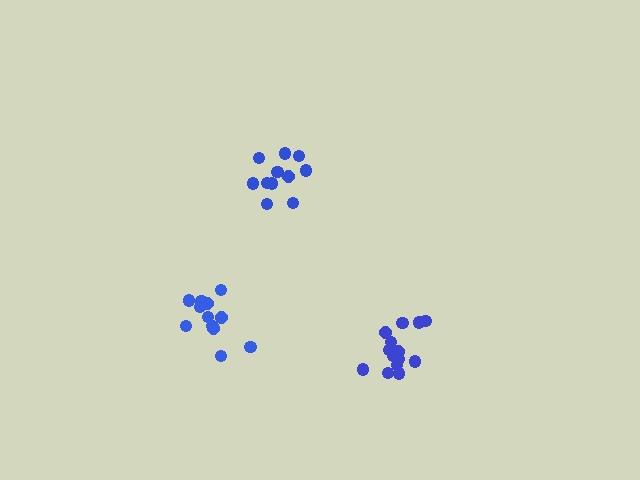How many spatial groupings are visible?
There are 3 spatial groupings.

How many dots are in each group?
Group 1: 11 dots, Group 2: 15 dots, Group 3: 12 dots (38 total).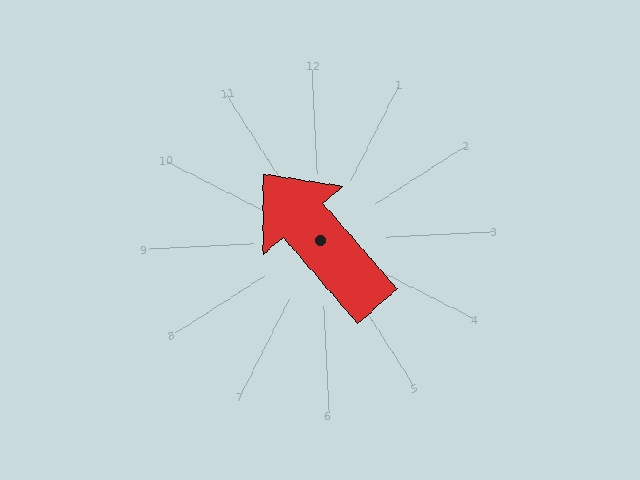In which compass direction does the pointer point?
Northwest.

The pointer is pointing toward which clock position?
Roughly 11 o'clock.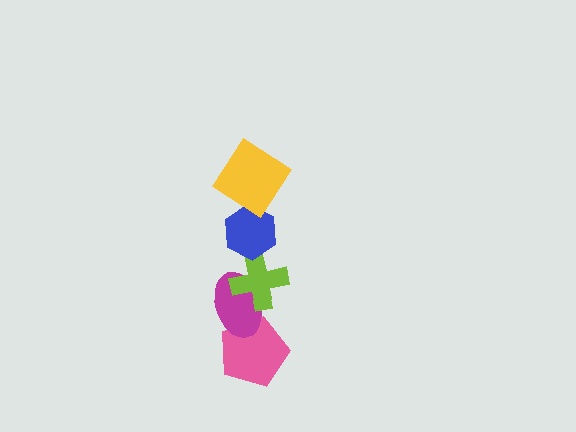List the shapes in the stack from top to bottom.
From top to bottom: the yellow diamond, the blue hexagon, the lime cross, the magenta ellipse, the pink pentagon.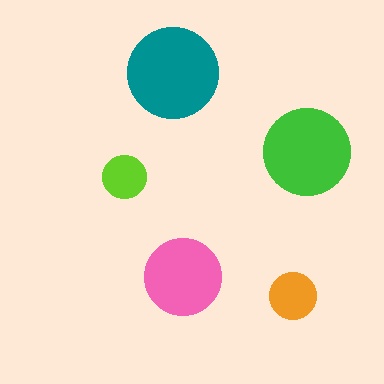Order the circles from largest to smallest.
the teal one, the green one, the pink one, the orange one, the lime one.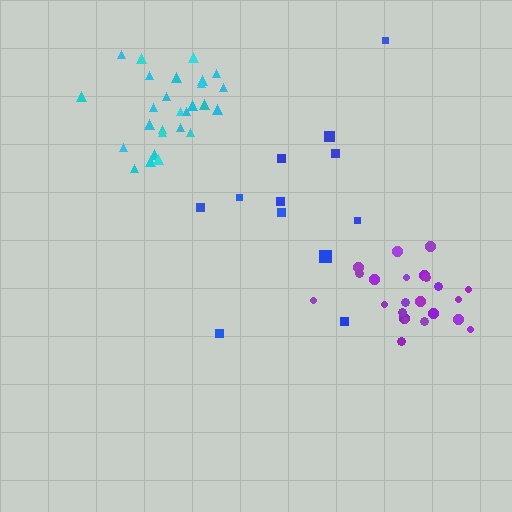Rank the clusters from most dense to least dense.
cyan, purple, blue.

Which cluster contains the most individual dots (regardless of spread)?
Cyan (27).